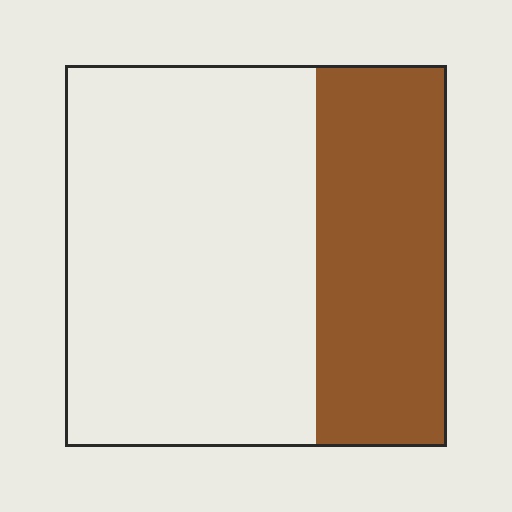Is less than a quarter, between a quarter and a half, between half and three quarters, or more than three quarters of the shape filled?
Between a quarter and a half.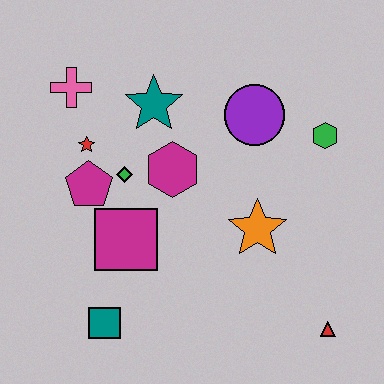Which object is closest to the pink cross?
The red star is closest to the pink cross.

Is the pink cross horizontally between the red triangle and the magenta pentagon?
No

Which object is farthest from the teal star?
The red triangle is farthest from the teal star.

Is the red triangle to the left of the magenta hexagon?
No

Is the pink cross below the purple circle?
No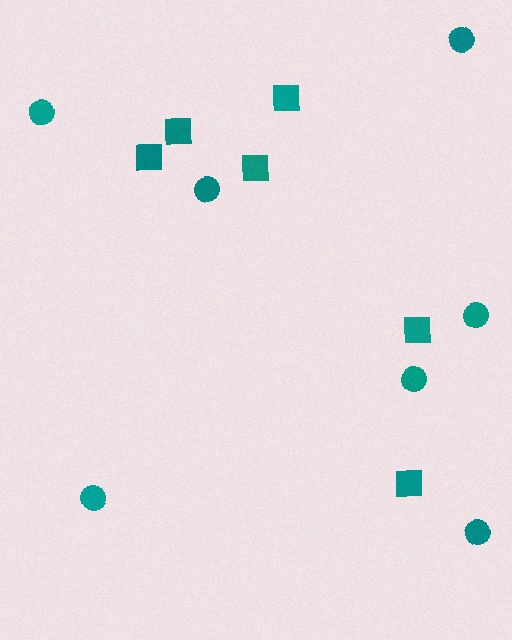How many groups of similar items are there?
There are 2 groups: one group of circles (7) and one group of squares (6).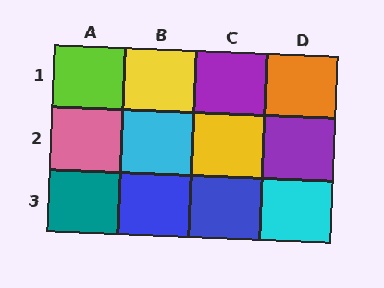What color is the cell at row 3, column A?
Teal.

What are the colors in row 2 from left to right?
Pink, cyan, yellow, purple.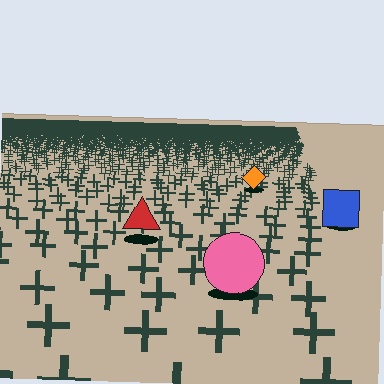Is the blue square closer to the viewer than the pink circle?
No. The pink circle is closer — you can tell from the texture gradient: the ground texture is coarser near it.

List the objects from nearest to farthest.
From nearest to farthest: the pink circle, the red triangle, the blue square, the orange diamond.